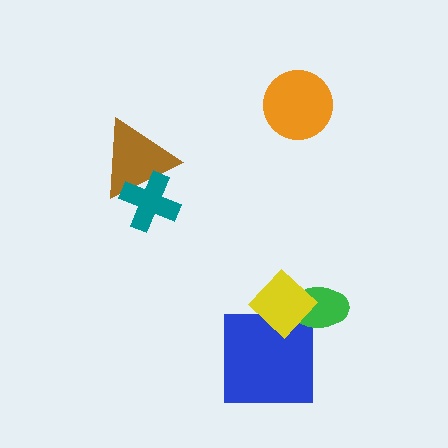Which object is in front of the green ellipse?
The yellow diamond is in front of the green ellipse.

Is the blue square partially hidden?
Yes, it is partially covered by another shape.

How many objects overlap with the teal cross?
1 object overlaps with the teal cross.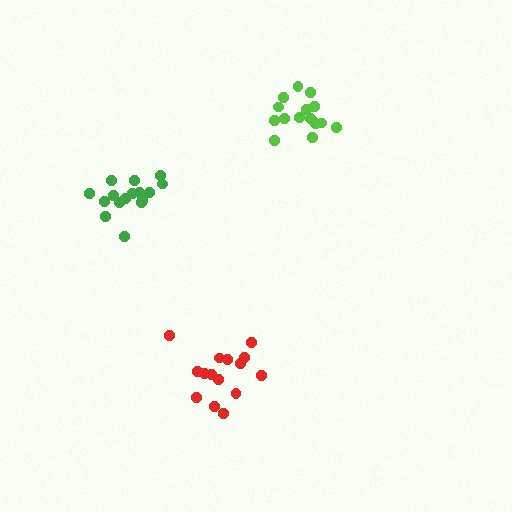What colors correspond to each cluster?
The clusters are colored: red, lime, green.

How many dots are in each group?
Group 1: 15 dots, Group 2: 16 dots, Group 3: 16 dots (47 total).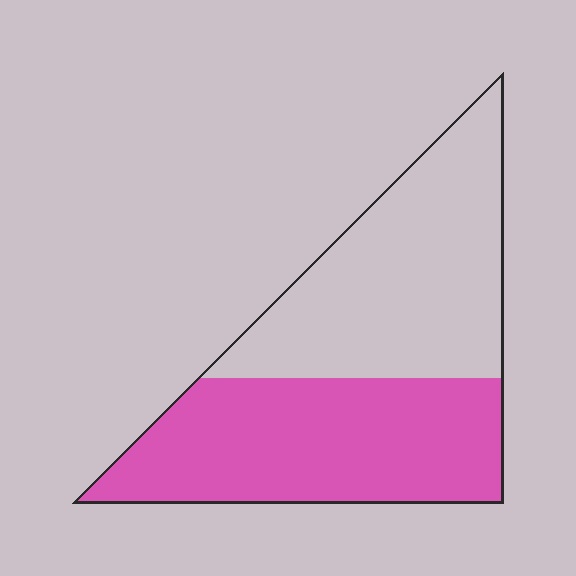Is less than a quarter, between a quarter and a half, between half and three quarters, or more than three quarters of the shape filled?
Between a quarter and a half.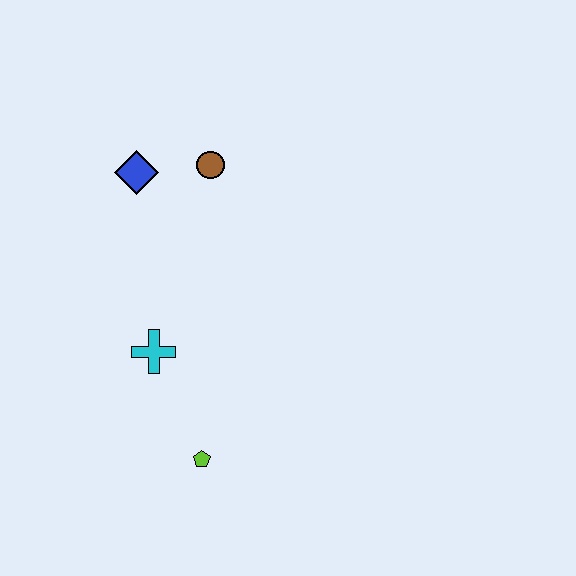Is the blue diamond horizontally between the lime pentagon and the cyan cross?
No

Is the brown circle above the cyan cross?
Yes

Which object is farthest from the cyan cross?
The brown circle is farthest from the cyan cross.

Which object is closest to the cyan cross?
The lime pentagon is closest to the cyan cross.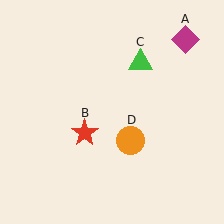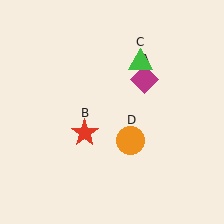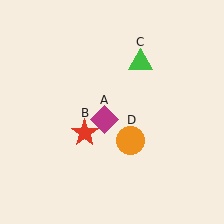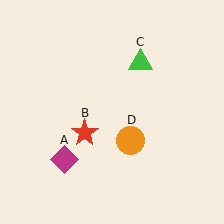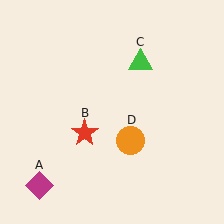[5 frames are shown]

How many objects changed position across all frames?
1 object changed position: magenta diamond (object A).